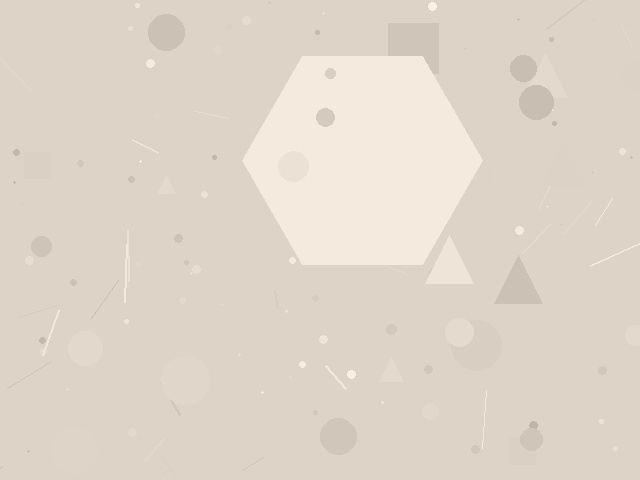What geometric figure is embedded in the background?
A hexagon is embedded in the background.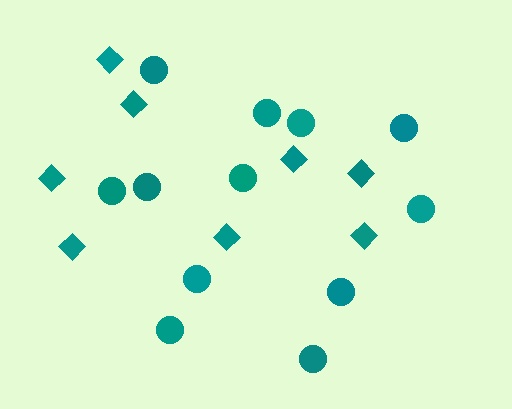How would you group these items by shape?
There are 2 groups: one group of diamonds (8) and one group of circles (12).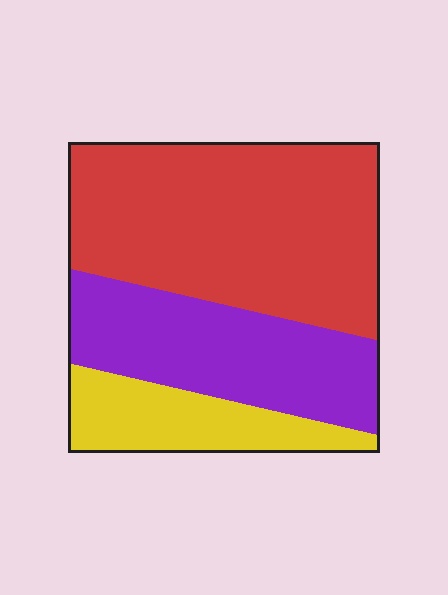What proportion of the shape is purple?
Purple covers around 30% of the shape.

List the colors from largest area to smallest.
From largest to smallest: red, purple, yellow.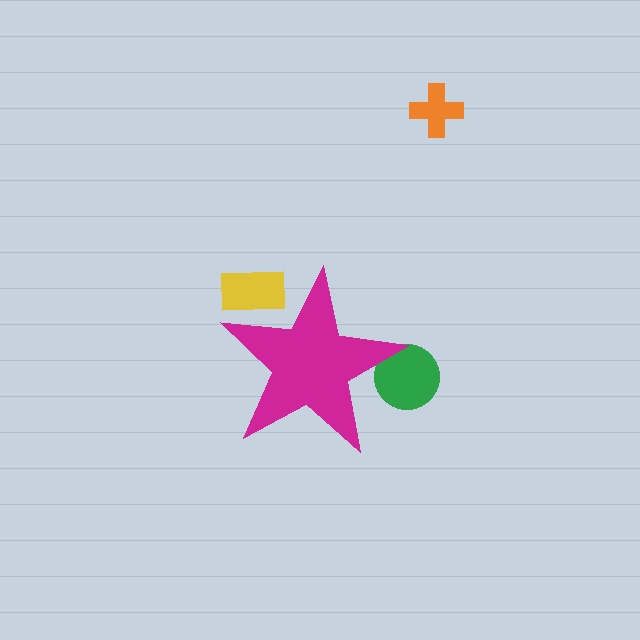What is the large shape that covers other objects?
A magenta star.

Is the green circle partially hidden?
Yes, the green circle is partially hidden behind the magenta star.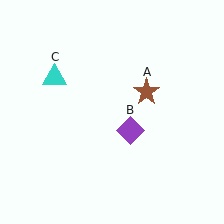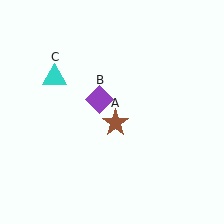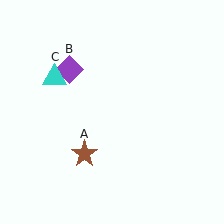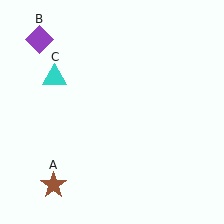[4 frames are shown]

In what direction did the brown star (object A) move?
The brown star (object A) moved down and to the left.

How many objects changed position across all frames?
2 objects changed position: brown star (object A), purple diamond (object B).